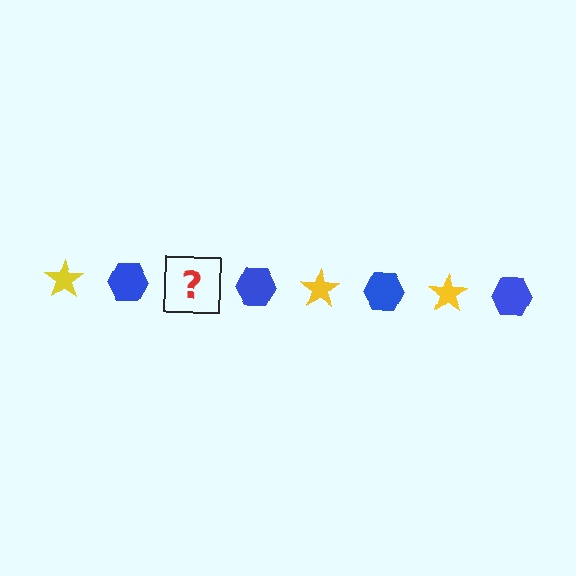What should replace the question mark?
The question mark should be replaced with a yellow star.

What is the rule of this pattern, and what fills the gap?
The rule is that the pattern alternates between yellow star and blue hexagon. The gap should be filled with a yellow star.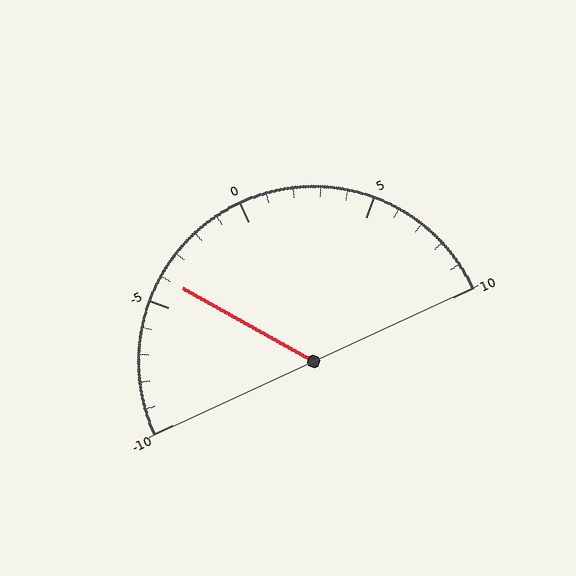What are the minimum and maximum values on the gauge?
The gauge ranges from -10 to 10.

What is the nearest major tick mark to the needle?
The nearest major tick mark is -5.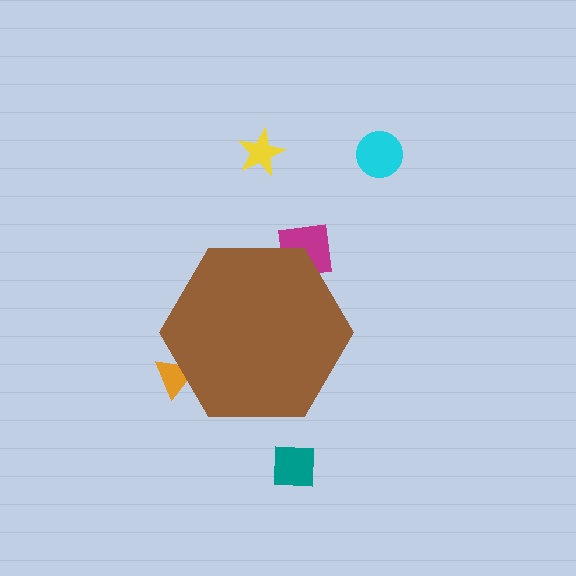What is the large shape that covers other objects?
A brown hexagon.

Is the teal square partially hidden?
No, the teal square is fully visible.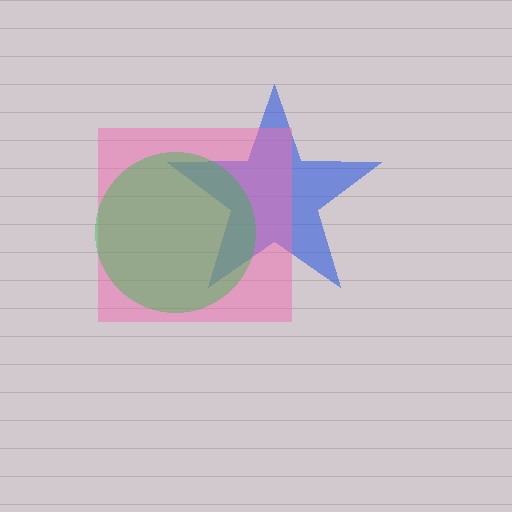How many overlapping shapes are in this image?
There are 3 overlapping shapes in the image.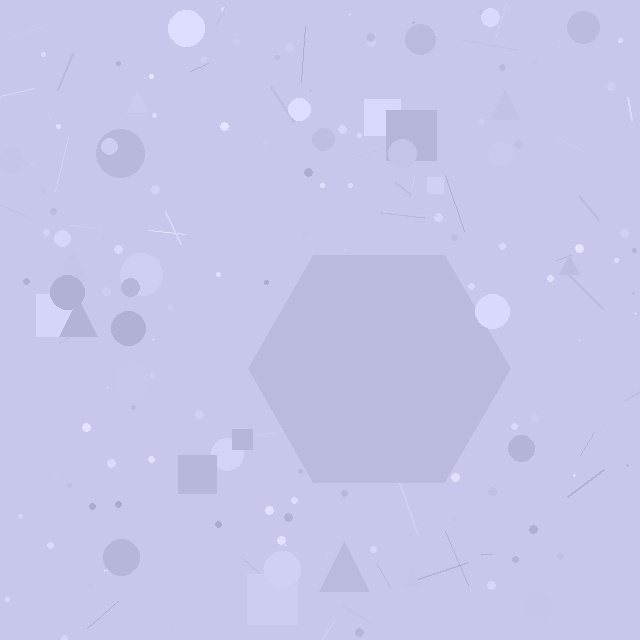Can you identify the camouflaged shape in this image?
The camouflaged shape is a hexagon.